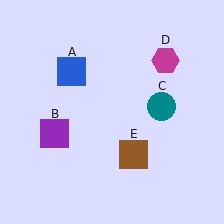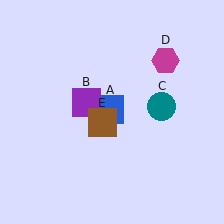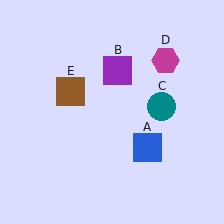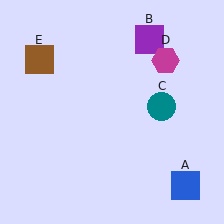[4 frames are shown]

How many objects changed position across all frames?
3 objects changed position: blue square (object A), purple square (object B), brown square (object E).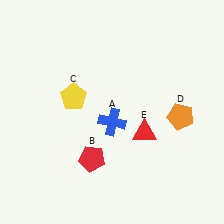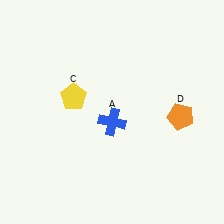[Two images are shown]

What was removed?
The red triangle (E), the red pentagon (B) were removed in Image 2.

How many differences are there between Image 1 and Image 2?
There are 2 differences between the two images.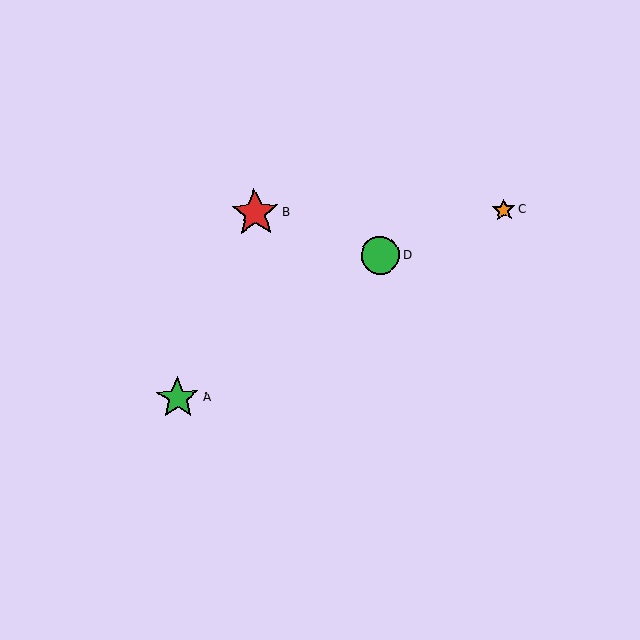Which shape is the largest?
The red star (labeled B) is the largest.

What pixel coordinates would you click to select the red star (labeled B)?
Click at (255, 213) to select the red star B.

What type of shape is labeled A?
Shape A is a green star.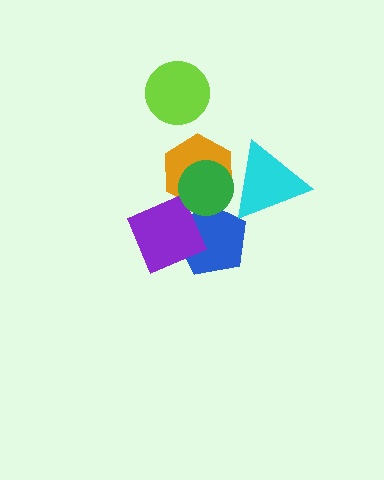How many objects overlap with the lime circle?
0 objects overlap with the lime circle.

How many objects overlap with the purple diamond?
3 objects overlap with the purple diamond.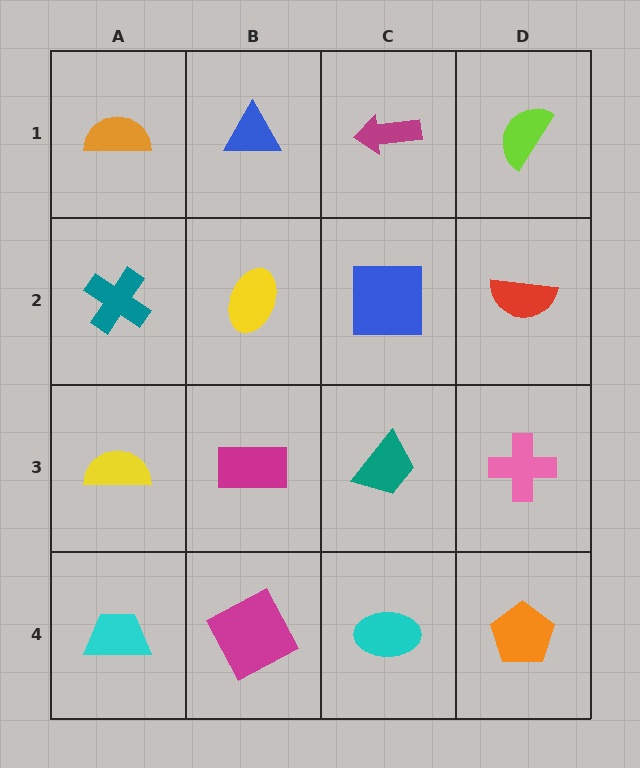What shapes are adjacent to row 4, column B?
A magenta rectangle (row 3, column B), a cyan trapezoid (row 4, column A), a cyan ellipse (row 4, column C).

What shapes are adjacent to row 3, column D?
A red semicircle (row 2, column D), an orange pentagon (row 4, column D), a teal trapezoid (row 3, column C).